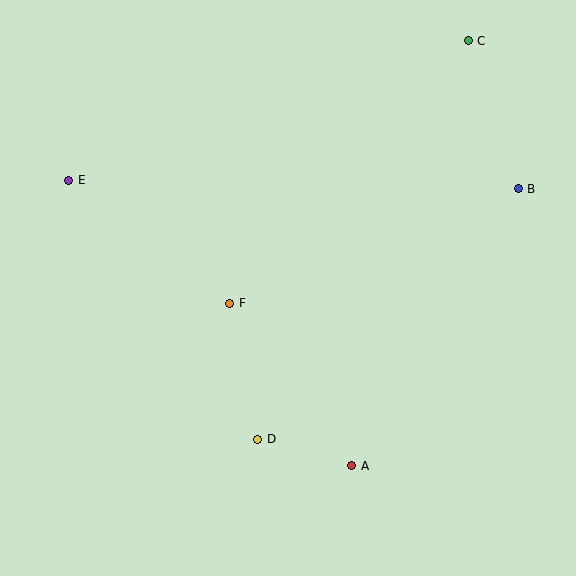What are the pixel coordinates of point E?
Point E is at (69, 180).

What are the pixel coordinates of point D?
Point D is at (258, 439).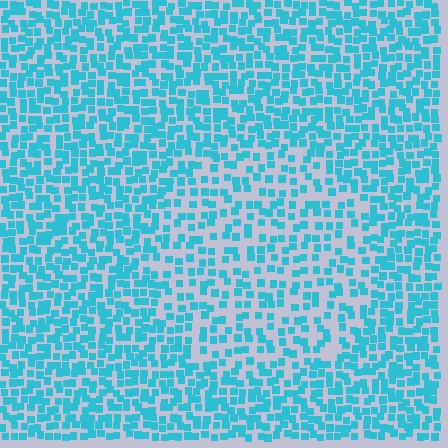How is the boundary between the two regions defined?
The boundary is defined by a change in element density (approximately 1.7x ratio). All elements are the same color, size, and shape.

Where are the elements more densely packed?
The elements are more densely packed outside the circle boundary.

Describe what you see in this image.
The image contains small cyan elements arranged at two different densities. A circle-shaped region is visible where the elements are less densely packed than the surrounding area.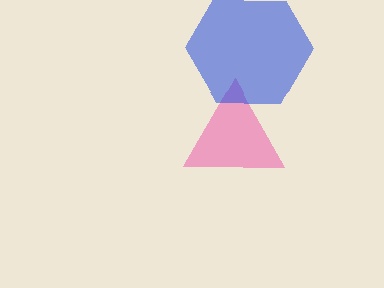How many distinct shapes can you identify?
There are 2 distinct shapes: a pink triangle, a blue hexagon.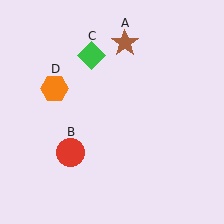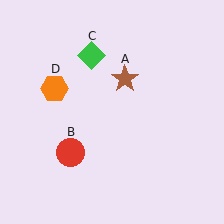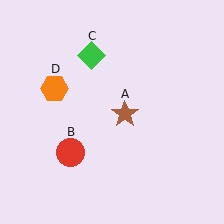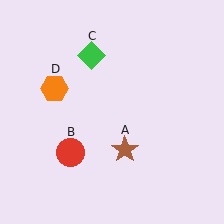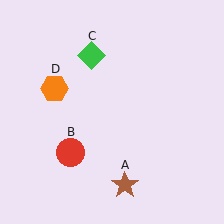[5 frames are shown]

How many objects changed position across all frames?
1 object changed position: brown star (object A).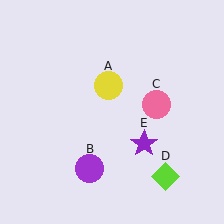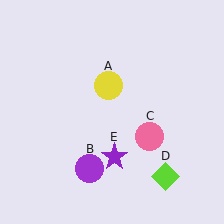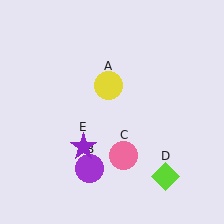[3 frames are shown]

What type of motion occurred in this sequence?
The pink circle (object C), purple star (object E) rotated clockwise around the center of the scene.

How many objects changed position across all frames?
2 objects changed position: pink circle (object C), purple star (object E).